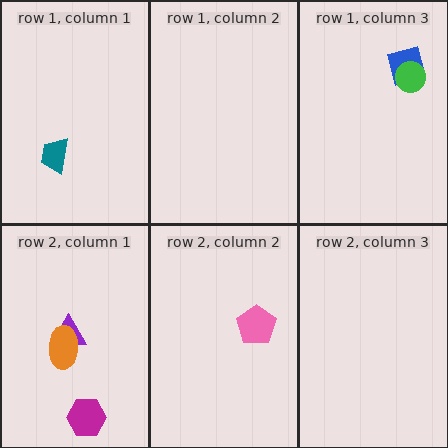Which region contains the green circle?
The row 1, column 3 region.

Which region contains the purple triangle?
The row 2, column 1 region.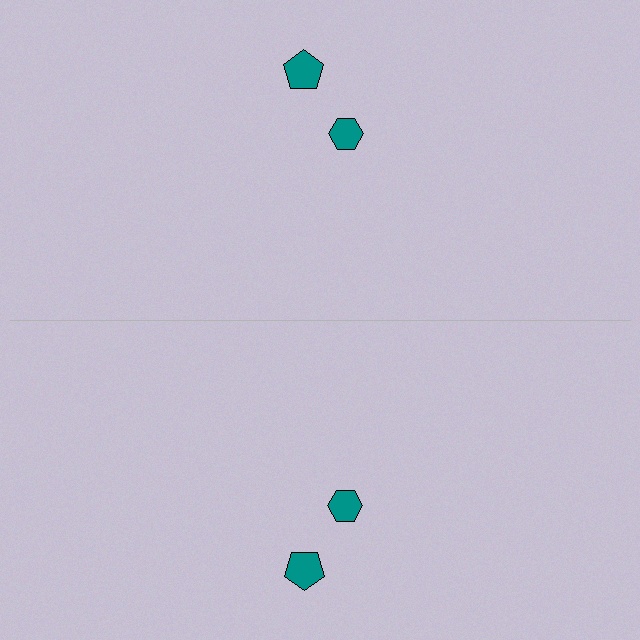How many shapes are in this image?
There are 4 shapes in this image.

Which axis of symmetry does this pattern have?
The pattern has a horizontal axis of symmetry running through the center of the image.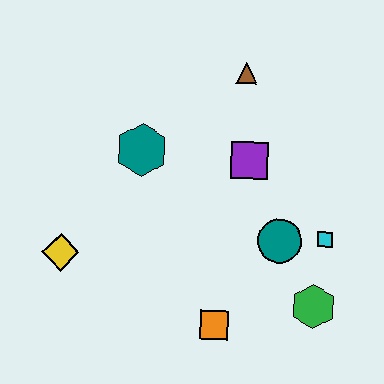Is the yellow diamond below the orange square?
No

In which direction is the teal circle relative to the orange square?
The teal circle is above the orange square.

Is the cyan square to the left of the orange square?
No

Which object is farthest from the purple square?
The yellow diamond is farthest from the purple square.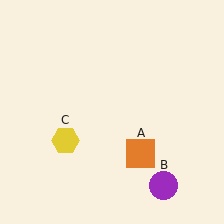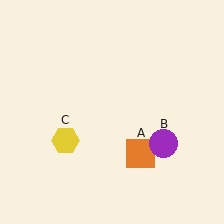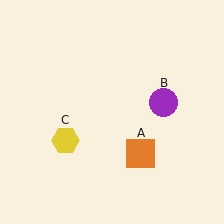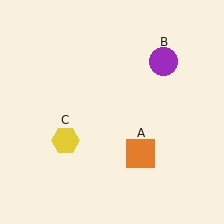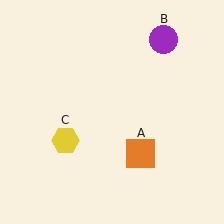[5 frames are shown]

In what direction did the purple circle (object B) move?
The purple circle (object B) moved up.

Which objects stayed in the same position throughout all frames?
Orange square (object A) and yellow hexagon (object C) remained stationary.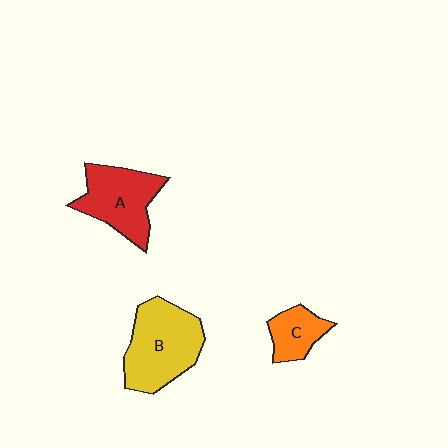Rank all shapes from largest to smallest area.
From largest to smallest: B (yellow), A (red), C (orange).